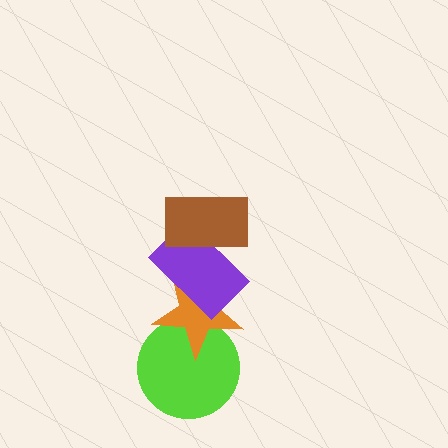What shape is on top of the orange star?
The purple rectangle is on top of the orange star.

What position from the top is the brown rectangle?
The brown rectangle is 1st from the top.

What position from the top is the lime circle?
The lime circle is 4th from the top.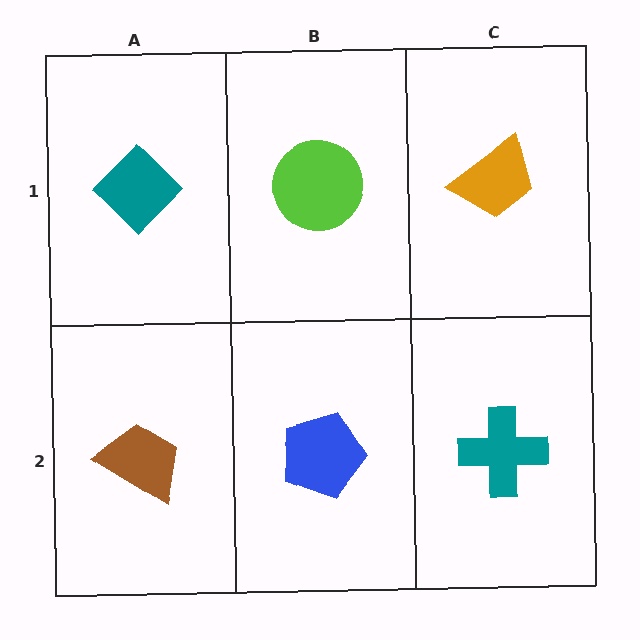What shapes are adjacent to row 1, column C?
A teal cross (row 2, column C), a lime circle (row 1, column B).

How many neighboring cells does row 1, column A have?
2.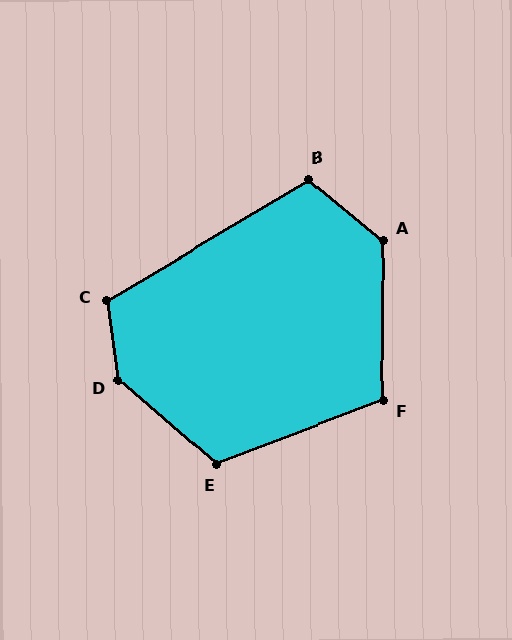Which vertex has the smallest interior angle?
B, at approximately 110 degrees.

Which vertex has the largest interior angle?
D, at approximately 139 degrees.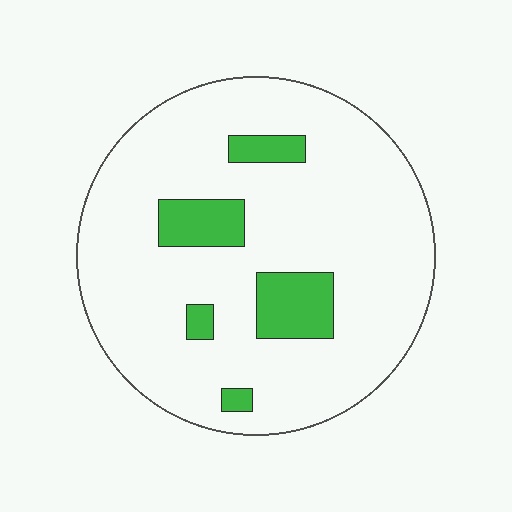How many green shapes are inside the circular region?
5.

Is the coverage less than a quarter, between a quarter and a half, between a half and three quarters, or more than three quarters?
Less than a quarter.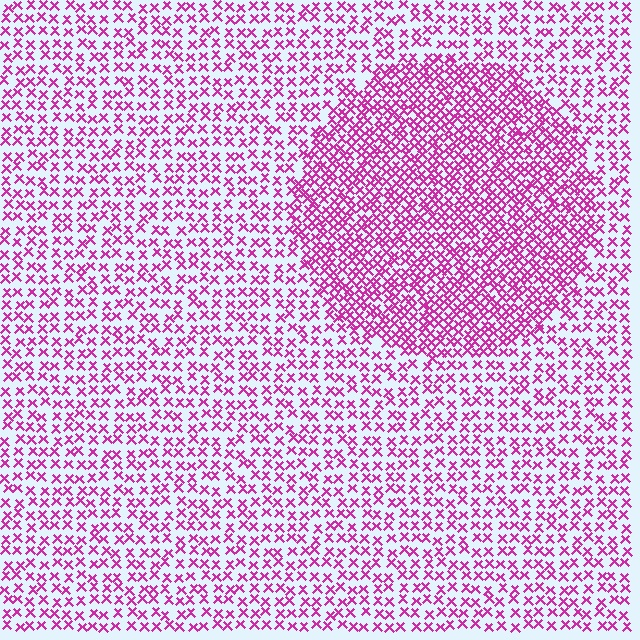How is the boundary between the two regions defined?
The boundary is defined by a change in element density (approximately 1.9x ratio). All elements are the same color, size, and shape.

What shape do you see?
I see a circle.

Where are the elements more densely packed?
The elements are more densely packed inside the circle boundary.